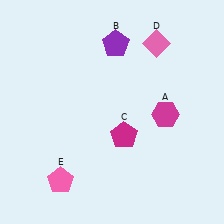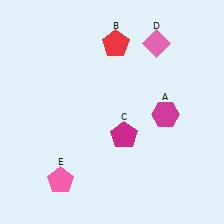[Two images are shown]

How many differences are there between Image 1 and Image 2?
There is 1 difference between the two images.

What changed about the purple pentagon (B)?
In Image 1, B is purple. In Image 2, it changed to red.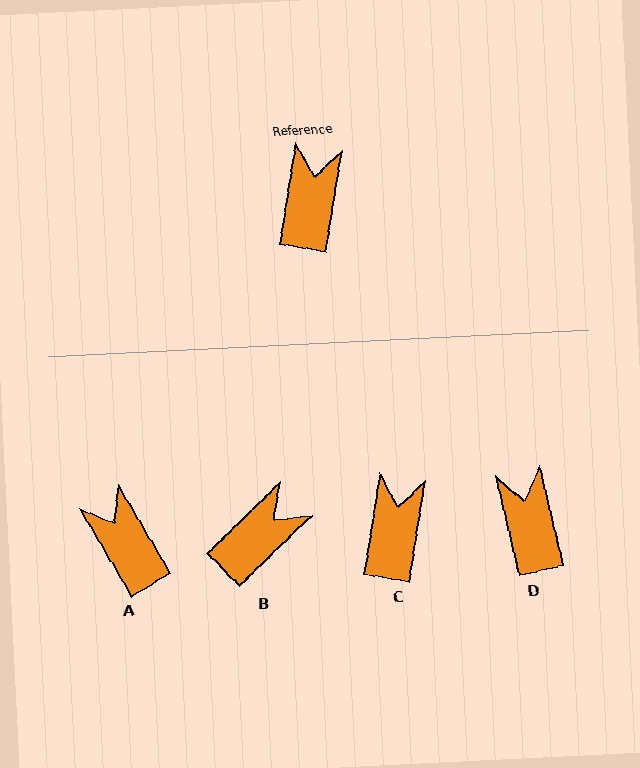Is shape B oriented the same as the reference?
No, it is off by about 37 degrees.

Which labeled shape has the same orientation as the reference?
C.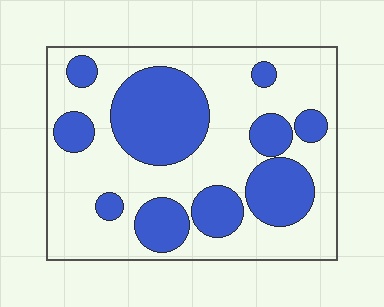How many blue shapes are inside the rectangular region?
10.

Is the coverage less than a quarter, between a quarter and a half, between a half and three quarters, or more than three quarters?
Between a quarter and a half.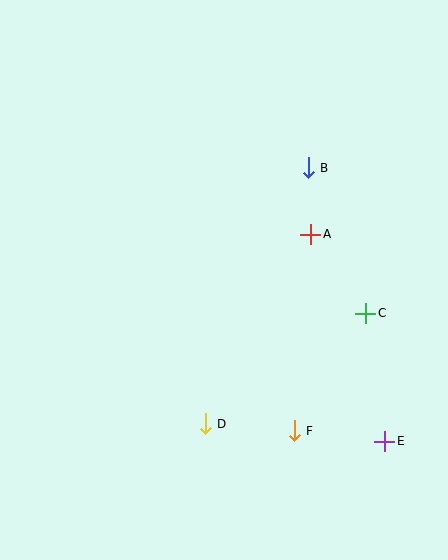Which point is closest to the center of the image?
Point A at (311, 234) is closest to the center.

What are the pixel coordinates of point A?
Point A is at (311, 234).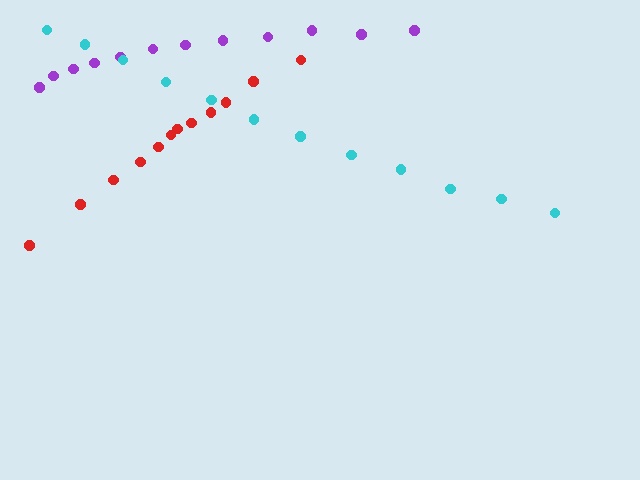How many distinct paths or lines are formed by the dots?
There are 3 distinct paths.